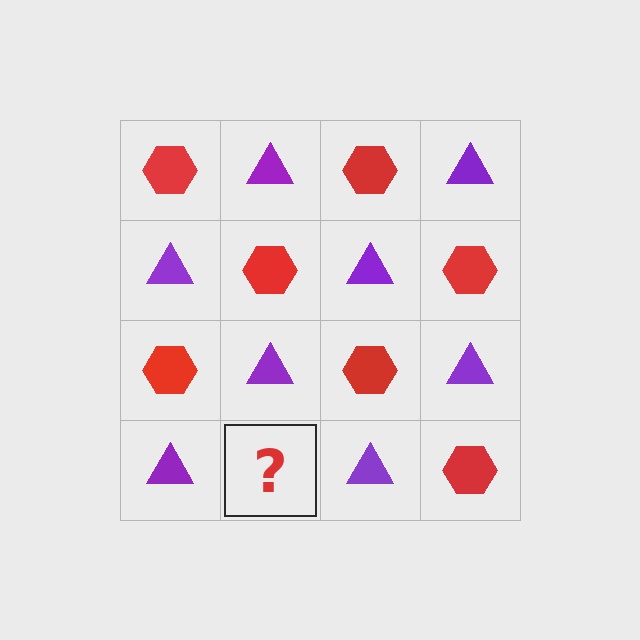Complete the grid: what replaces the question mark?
The question mark should be replaced with a red hexagon.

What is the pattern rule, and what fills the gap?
The rule is that it alternates red hexagon and purple triangle in a checkerboard pattern. The gap should be filled with a red hexagon.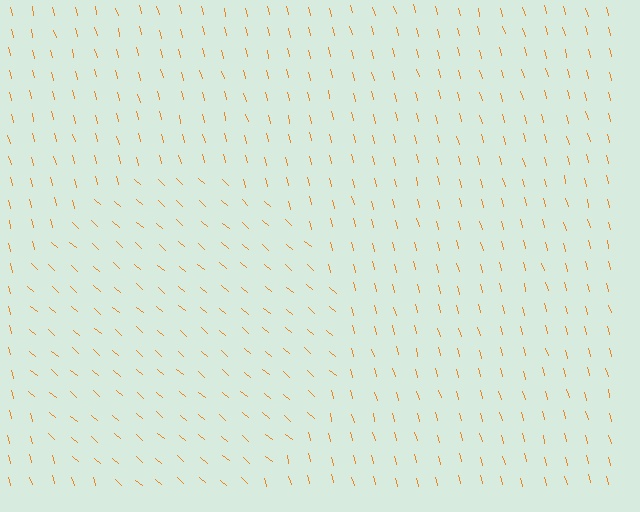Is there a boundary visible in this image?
Yes, there is a texture boundary formed by a change in line orientation.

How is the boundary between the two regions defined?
The boundary is defined purely by a change in line orientation (approximately 34 degrees difference). All lines are the same color and thickness.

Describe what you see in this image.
The image is filled with small orange line segments. A circle region in the image has lines oriented differently from the surrounding lines, creating a visible texture boundary.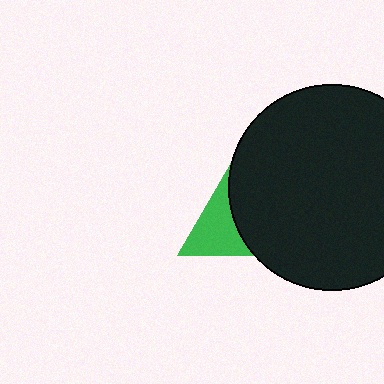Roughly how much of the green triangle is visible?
A small part of it is visible (roughly 35%).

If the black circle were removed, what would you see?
You would see the complete green triangle.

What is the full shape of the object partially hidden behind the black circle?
The partially hidden object is a green triangle.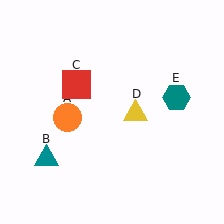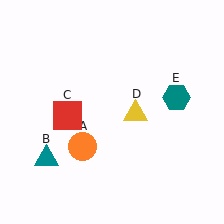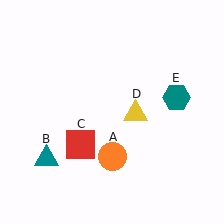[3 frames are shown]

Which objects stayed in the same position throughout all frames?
Teal triangle (object B) and yellow triangle (object D) and teal hexagon (object E) remained stationary.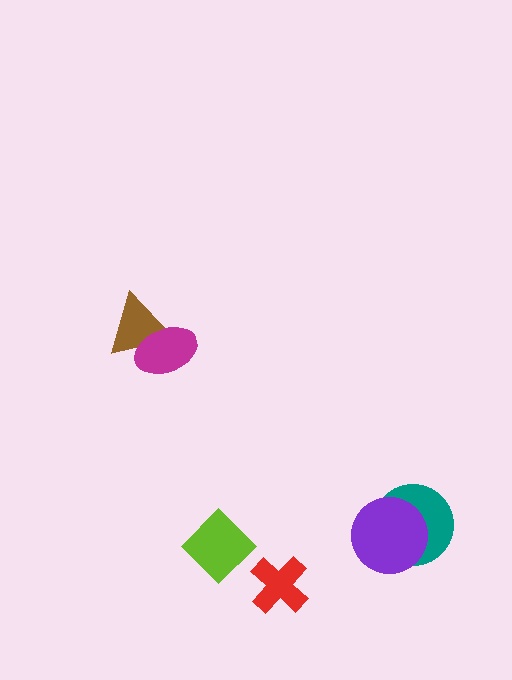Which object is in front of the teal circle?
The purple circle is in front of the teal circle.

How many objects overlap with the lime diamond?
0 objects overlap with the lime diamond.